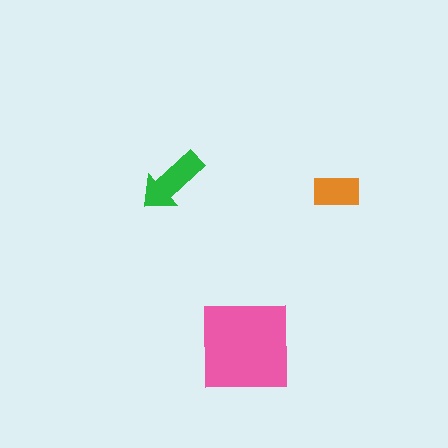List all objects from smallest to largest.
The orange rectangle, the green arrow, the pink square.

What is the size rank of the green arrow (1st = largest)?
2nd.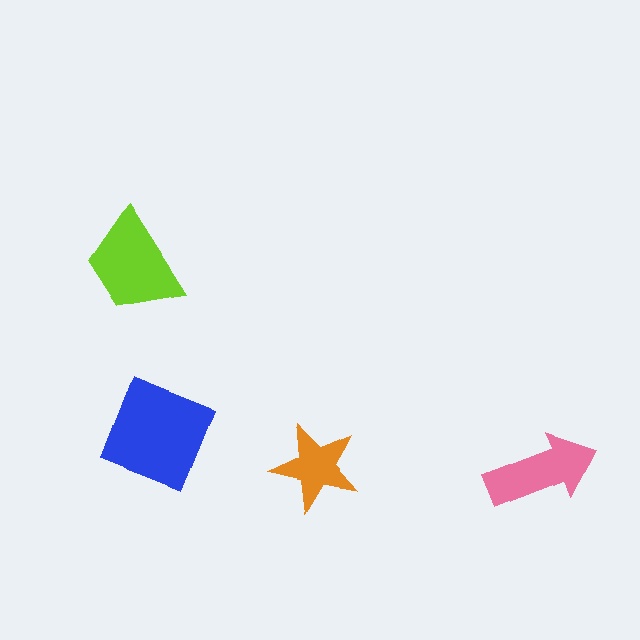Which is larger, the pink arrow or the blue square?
The blue square.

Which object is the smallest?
The orange star.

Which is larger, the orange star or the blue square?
The blue square.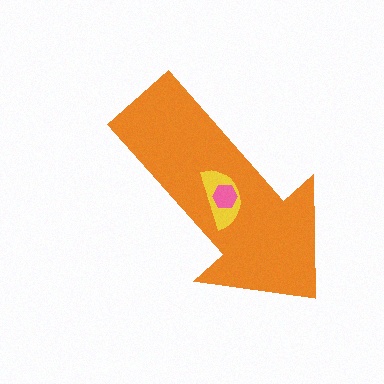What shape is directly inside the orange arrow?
The yellow semicircle.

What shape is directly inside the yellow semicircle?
The pink hexagon.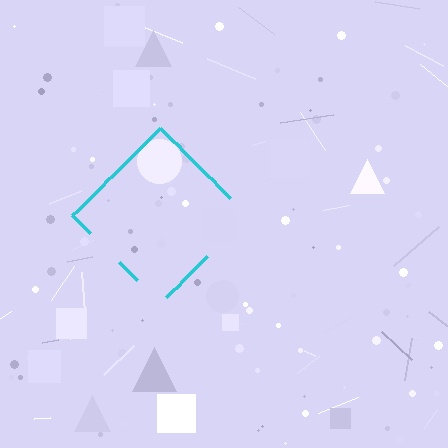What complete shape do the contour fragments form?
The contour fragments form a diamond.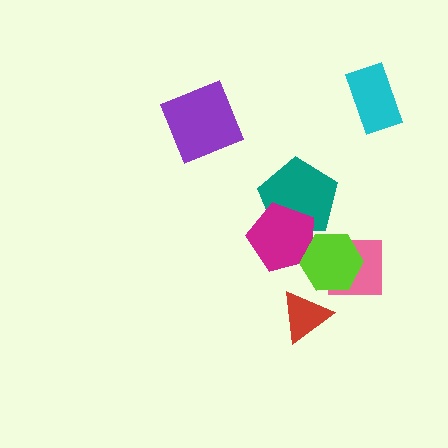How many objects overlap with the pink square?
1 object overlaps with the pink square.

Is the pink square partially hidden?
Yes, it is partially covered by another shape.